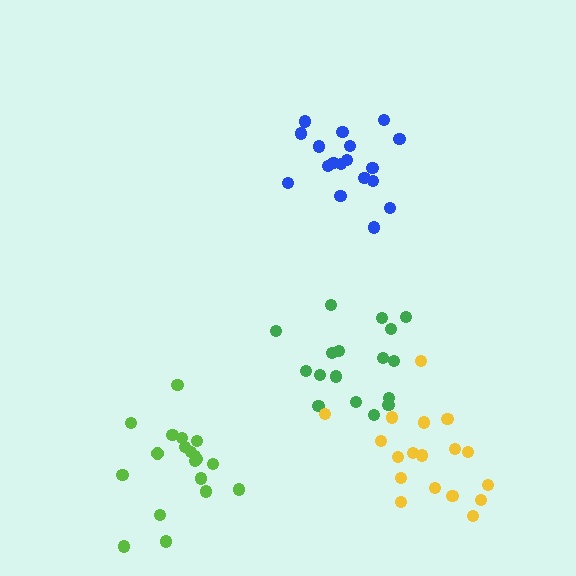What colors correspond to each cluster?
The clusters are colored: blue, green, yellow, lime.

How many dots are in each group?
Group 1: 18 dots, Group 2: 17 dots, Group 3: 18 dots, Group 4: 19 dots (72 total).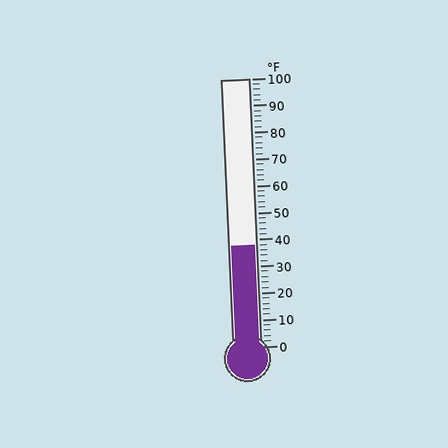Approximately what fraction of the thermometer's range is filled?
The thermometer is filled to approximately 40% of its range.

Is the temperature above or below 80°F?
The temperature is below 80°F.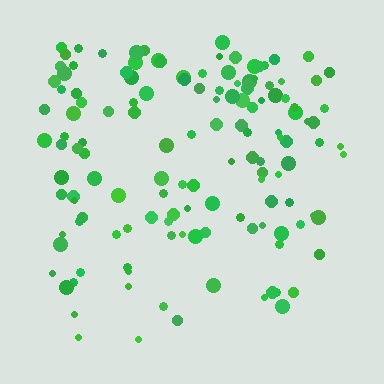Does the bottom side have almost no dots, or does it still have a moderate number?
Still a moderate number, just noticeably fewer than the top.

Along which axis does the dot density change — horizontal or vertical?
Vertical.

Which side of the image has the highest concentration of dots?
The top.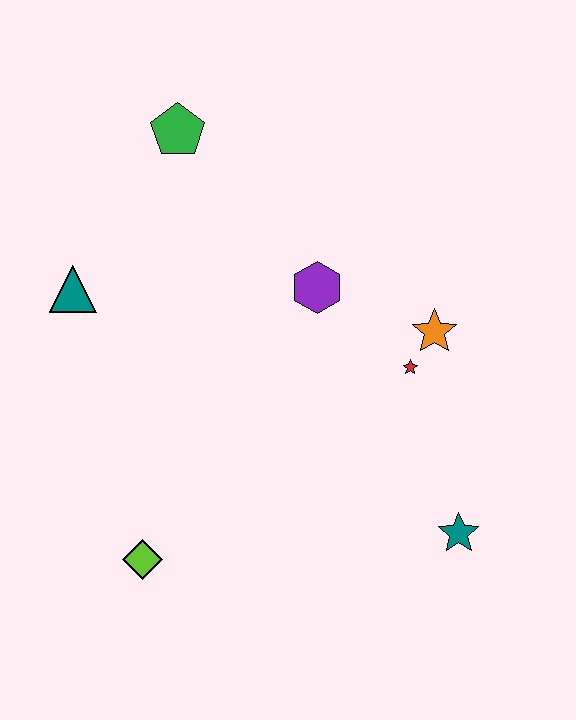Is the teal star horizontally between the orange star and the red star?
No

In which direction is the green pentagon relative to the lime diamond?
The green pentagon is above the lime diamond.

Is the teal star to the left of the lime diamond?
No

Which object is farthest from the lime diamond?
The green pentagon is farthest from the lime diamond.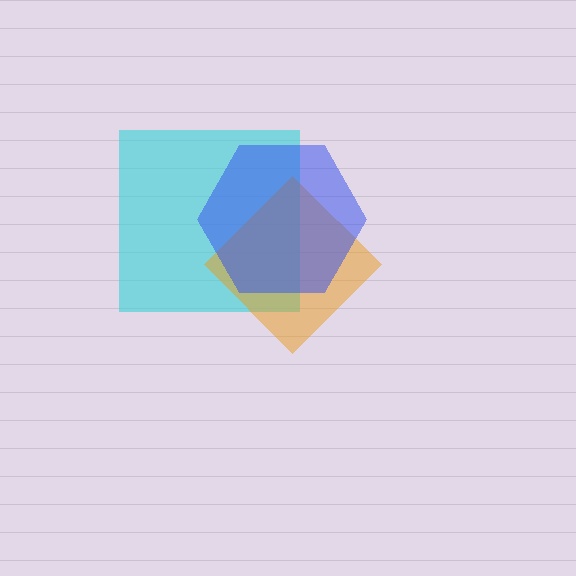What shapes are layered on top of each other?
The layered shapes are: a cyan square, an orange diamond, a blue hexagon.